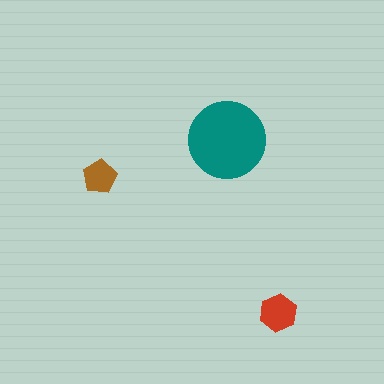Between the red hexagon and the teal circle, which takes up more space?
The teal circle.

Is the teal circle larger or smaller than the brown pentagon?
Larger.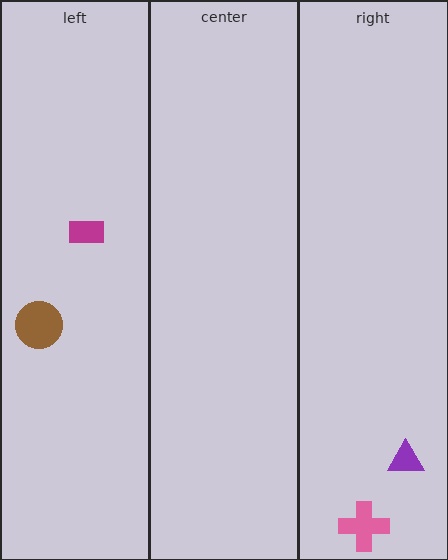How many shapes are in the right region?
2.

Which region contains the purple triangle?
The right region.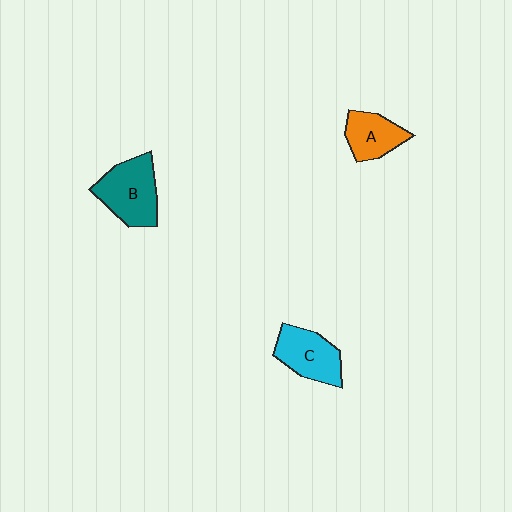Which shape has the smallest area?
Shape A (orange).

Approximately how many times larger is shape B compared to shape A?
Approximately 1.5 times.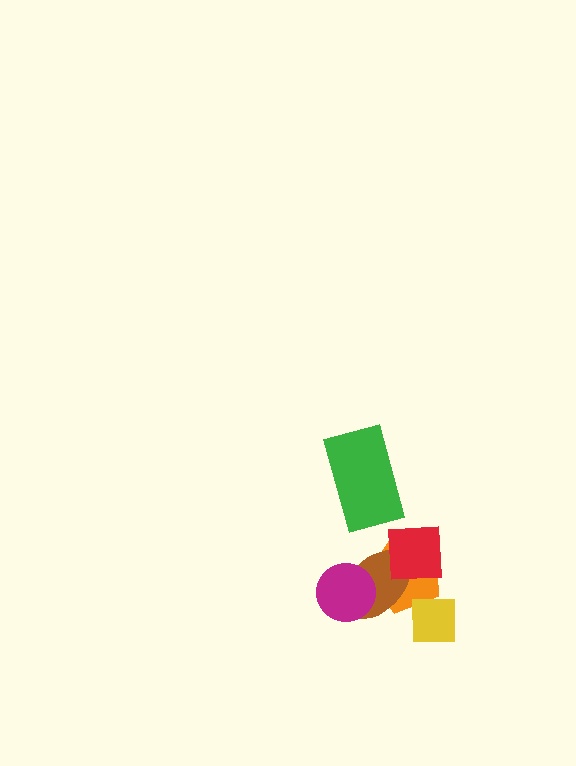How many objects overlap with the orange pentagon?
4 objects overlap with the orange pentagon.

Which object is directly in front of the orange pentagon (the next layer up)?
The brown ellipse is directly in front of the orange pentagon.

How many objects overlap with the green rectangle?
0 objects overlap with the green rectangle.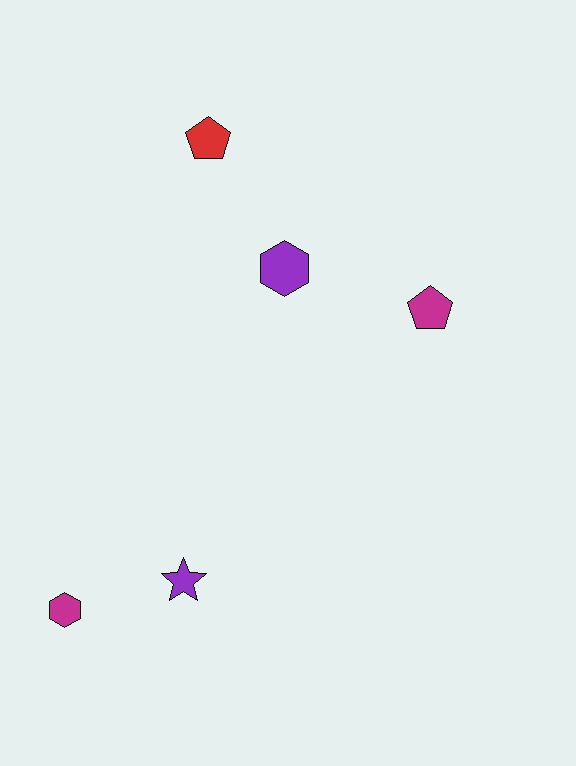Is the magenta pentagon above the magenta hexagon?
Yes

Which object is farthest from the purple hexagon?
The magenta hexagon is farthest from the purple hexagon.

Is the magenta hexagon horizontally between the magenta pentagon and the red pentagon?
No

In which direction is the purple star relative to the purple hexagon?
The purple star is below the purple hexagon.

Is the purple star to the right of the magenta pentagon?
No